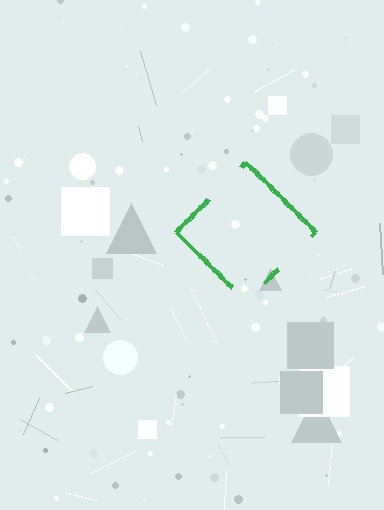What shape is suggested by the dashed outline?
The dashed outline suggests a diamond.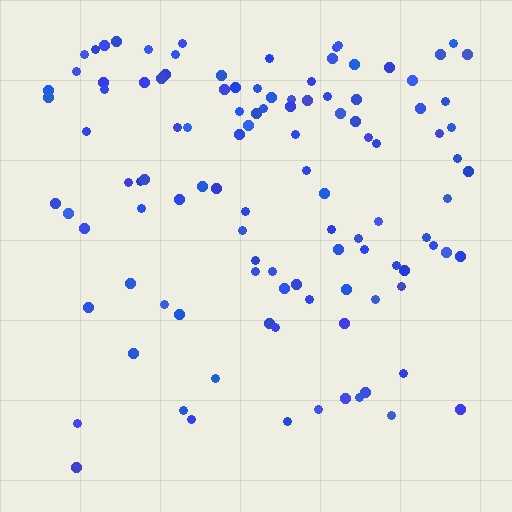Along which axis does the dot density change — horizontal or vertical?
Vertical.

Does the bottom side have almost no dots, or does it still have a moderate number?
Still a moderate number, just noticeably fewer than the top.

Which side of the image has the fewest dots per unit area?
The bottom.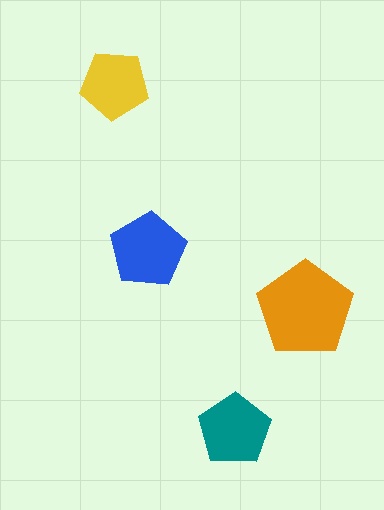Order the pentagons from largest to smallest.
the orange one, the blue one, the teal one, the yellow one.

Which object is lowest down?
The teal pentagon is bottommost.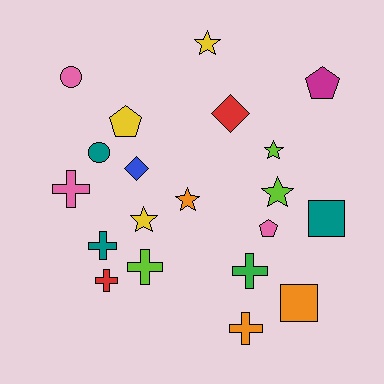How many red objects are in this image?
There are 2 red objects.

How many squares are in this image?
There are 2 squares.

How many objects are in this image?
There are 20 objects.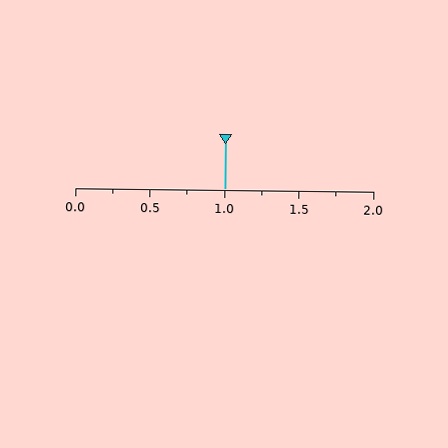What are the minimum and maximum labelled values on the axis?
The axis runs from 0.0 to 2.0.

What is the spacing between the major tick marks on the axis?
The major ticks are spaced 0.5 apart.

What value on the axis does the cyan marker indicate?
The marker indicates approximately 1.